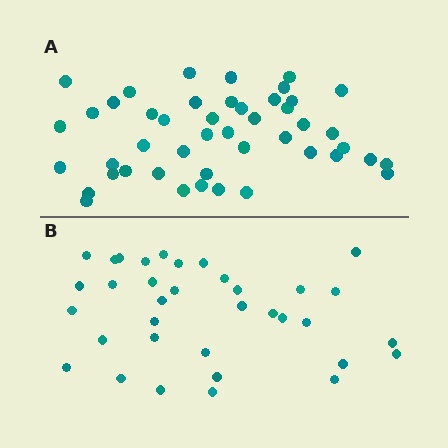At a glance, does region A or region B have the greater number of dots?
Region A (the top region) has more dots.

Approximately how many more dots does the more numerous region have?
Region A has roughly 12 or so more dots than region B.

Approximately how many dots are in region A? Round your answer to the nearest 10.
About 50 dots. (The exact count is 46, which rounds to 50.)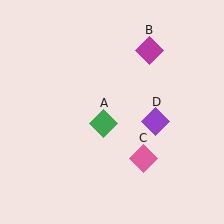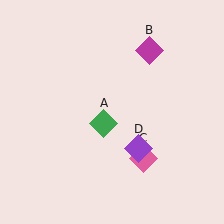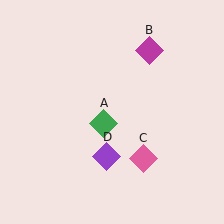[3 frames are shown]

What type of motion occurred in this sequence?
The purple diamond (object D) rotated clockwise around the center of the scene.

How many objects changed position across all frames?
1 object changed position: purple diamond (object D).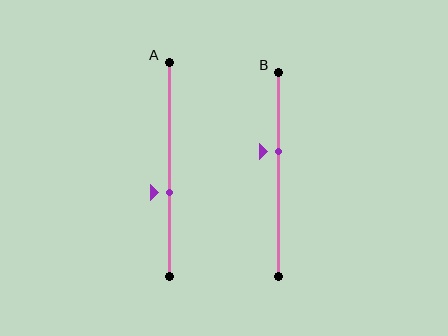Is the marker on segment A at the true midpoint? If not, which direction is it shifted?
No, the marker on segment A is shifted downward by about 11% of the segment length.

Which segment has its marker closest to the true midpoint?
Segment A has its marker closest to the true midpoint.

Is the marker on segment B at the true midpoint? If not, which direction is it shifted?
No, the marker on segment B is shifted upward by about 11% of the segment length.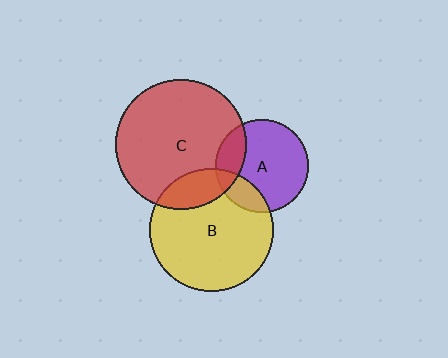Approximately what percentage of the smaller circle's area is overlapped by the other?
Approximately 20%.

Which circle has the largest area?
Circle C (red).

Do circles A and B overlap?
Yes.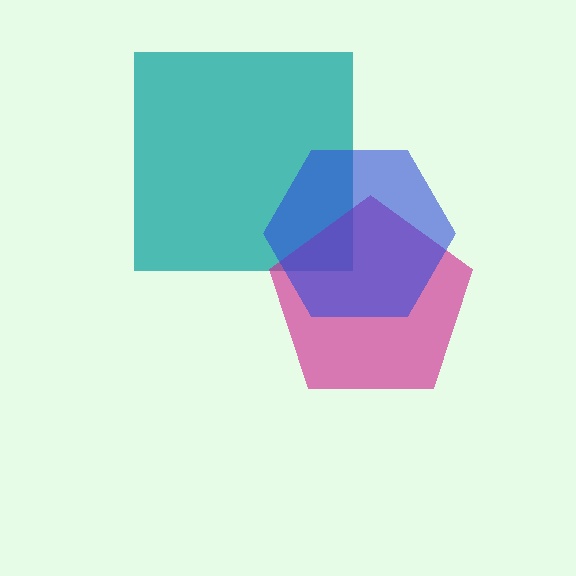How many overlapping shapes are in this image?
There are 3 overlapping shapes in the image.